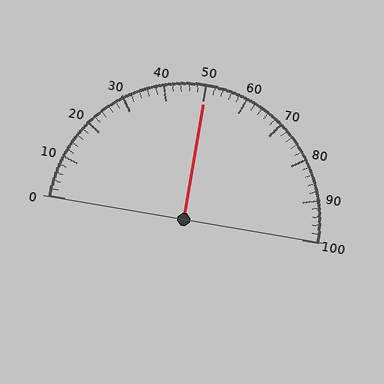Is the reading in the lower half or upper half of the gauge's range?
The reading is in the upper half of the range (0 to 100).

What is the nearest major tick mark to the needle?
The nearest major tick mark is 50.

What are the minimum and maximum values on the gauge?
The gauge ranges from 0 to 100.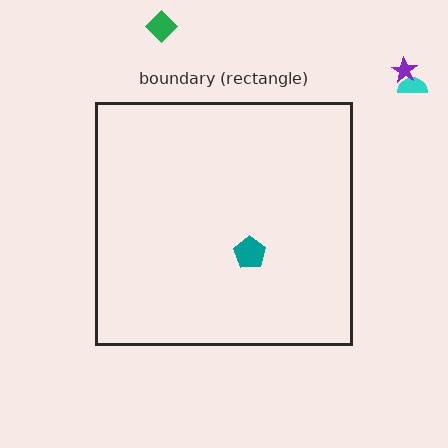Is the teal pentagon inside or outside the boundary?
Inside.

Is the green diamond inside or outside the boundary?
Outside.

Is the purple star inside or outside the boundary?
Outside.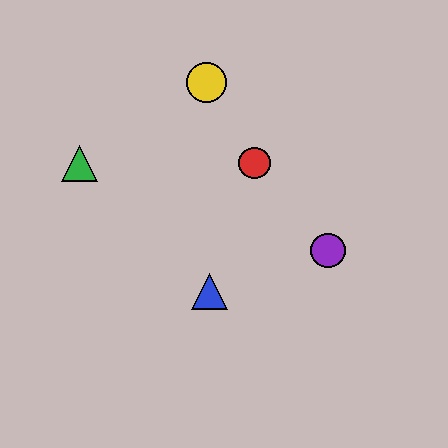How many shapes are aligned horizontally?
2 shapes (the red circle, the green triangle) are aligned horizontally.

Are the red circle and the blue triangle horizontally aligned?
No, the red circle is at y≈163 and the blue triangle is at y≈292.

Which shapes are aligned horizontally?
The red circle, the green triangle are aligned horizontally.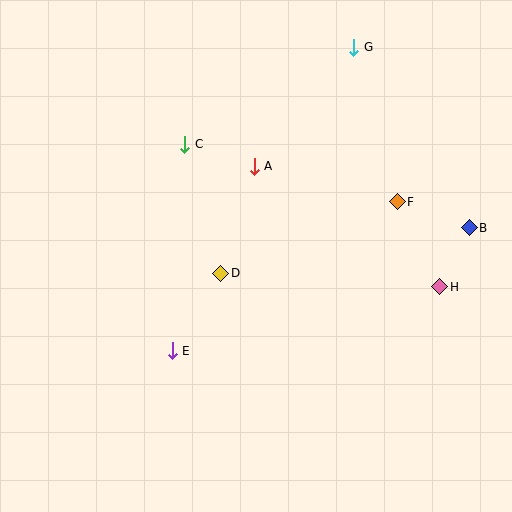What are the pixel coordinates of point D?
Point D is at (221, 273).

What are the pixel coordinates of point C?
Point C is at (185, 144).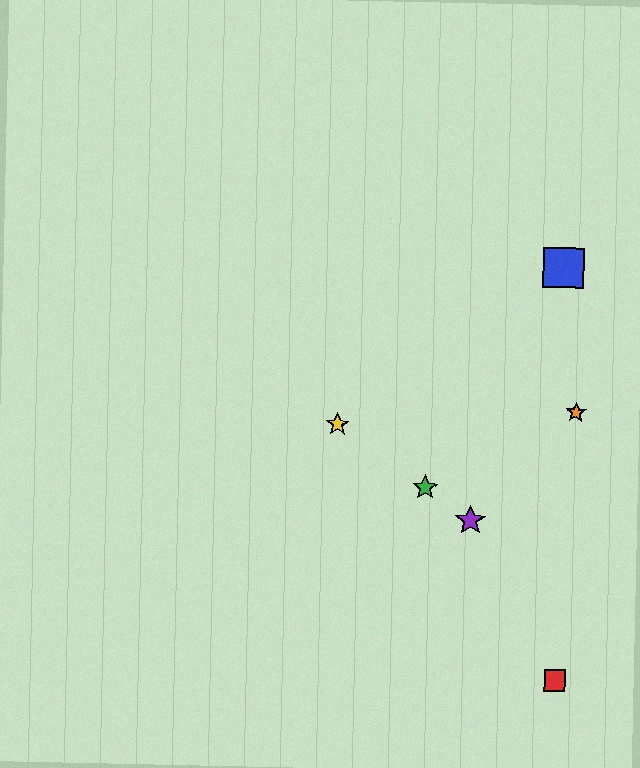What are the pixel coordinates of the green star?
The green star is at (425, 488).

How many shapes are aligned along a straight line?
3 shapes (the green star, the yellow star, the purple star) are aligned along a straight line.